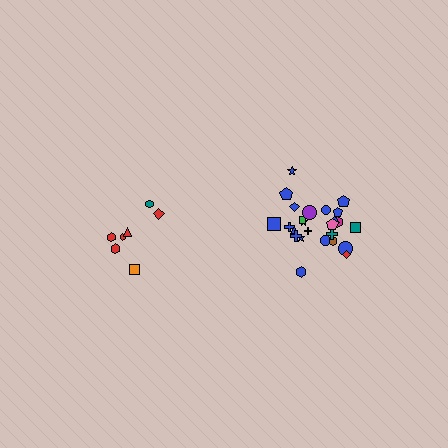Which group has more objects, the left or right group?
The right group.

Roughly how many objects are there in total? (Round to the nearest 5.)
Roughly 30 objects in total.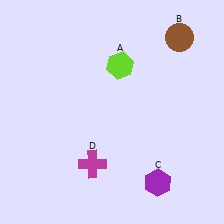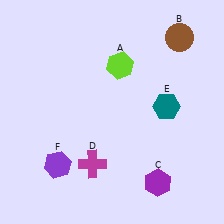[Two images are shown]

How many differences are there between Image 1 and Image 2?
There are 2 differences between the two images.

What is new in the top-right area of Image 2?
A teal hexagon (E) was added in the top-right area of Image 2.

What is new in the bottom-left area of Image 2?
A purple hexagon (F) was added in the bottom-left area of Image 2.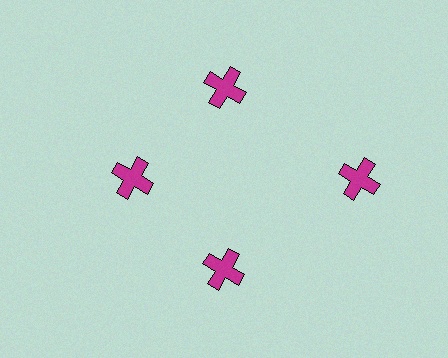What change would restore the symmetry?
The symmetry would be restored by moving it inward, back onto the ring so that all 4 crosses sit at equal angles and equal distance from the center.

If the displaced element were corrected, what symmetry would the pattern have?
It would have 4-fold rotational symmetry — the pattern would map onto itself every 90 degrees.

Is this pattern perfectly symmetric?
No. The 4 magenta crosses are arranged in a ring, but one element near the 3 o'clock position is pushed outward from the center, breaking the 4-fold rotational symmetry.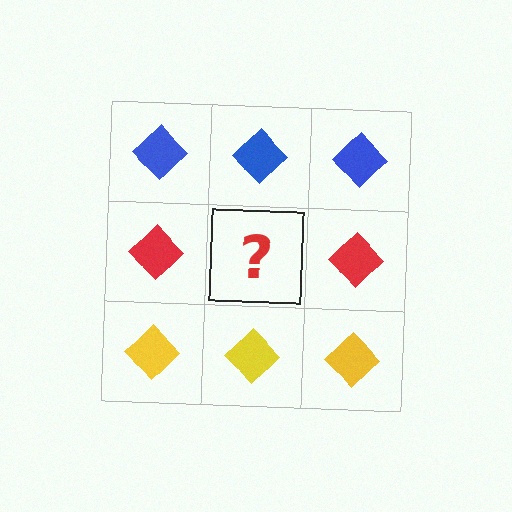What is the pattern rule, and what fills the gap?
The rule is that each row has a consistent color. The gap should be filled with a red diamond.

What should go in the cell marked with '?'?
The missing cell should contain a red diamond.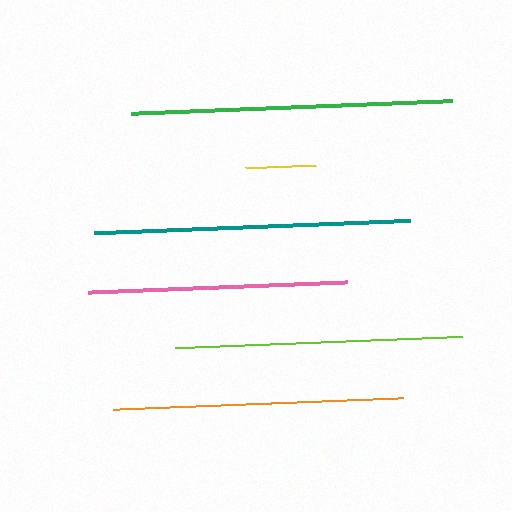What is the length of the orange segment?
The orange segment is approximately 289 pixels long.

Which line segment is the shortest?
The yellow line is the shortest at approximately 70 pixels.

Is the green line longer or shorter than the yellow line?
The green line is longer than the yellow line.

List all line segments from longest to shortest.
From longest to shortest: green, teal, orange, lime, pink, yellow.